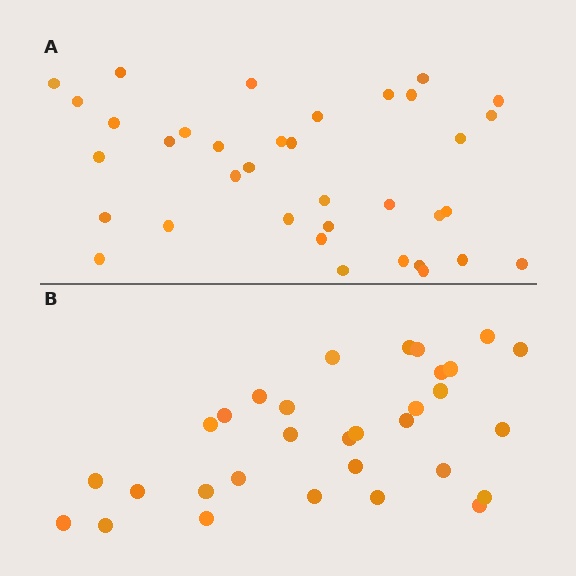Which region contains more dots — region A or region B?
Region A (the top region) has more dots.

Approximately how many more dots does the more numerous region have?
Region A has about 5 more dots than region B.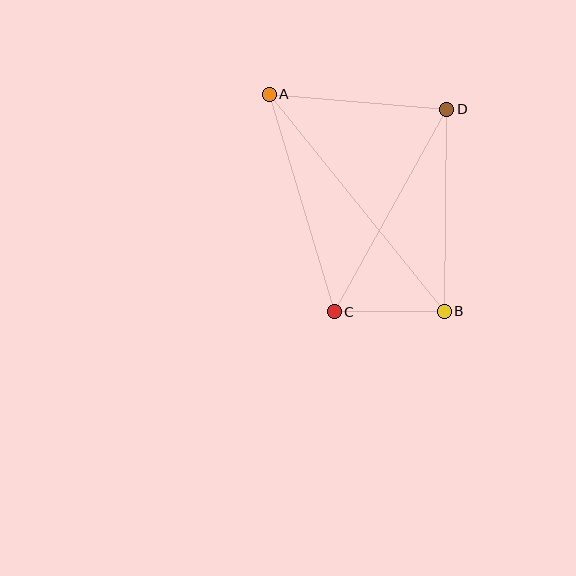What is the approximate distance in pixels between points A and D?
The distance between A and D is approximately 178 pixels.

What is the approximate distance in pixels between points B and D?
The distance between B and D is approximately 202 pixels.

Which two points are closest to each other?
Points B and C are closest to each other.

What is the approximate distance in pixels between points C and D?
The distance between C and D is approximately 232 pixels.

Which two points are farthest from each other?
Points A and B are farthest from each other.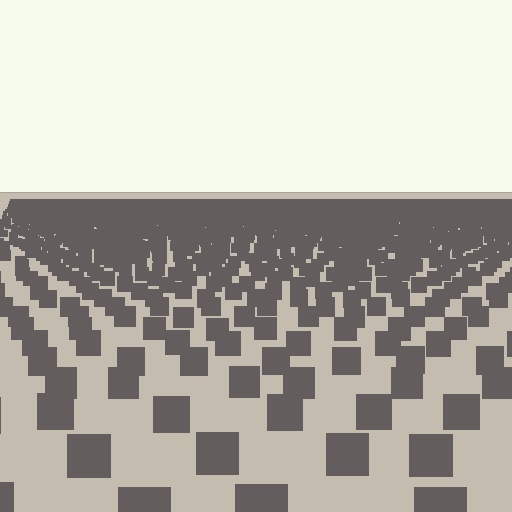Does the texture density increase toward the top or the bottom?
Density increases toward the top.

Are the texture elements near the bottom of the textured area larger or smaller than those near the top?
Larger. Near the bottom, elements are closer to the viewer and appear at a bigger on-screen size.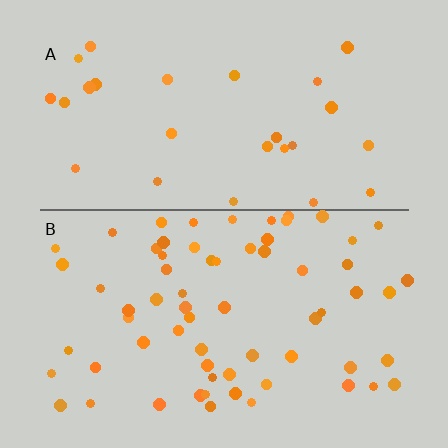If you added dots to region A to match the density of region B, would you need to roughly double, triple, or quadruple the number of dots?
Approximately double.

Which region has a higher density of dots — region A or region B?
B (the bottom).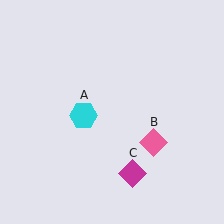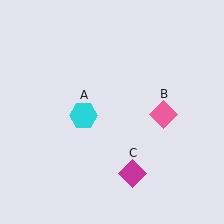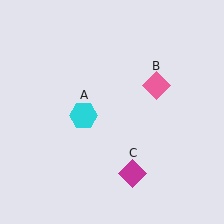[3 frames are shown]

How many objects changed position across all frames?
1 object changed position: pink diamond (object B).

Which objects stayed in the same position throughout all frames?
Cyan hexagon (object A) and magenta diamond (object C) remained stationary.